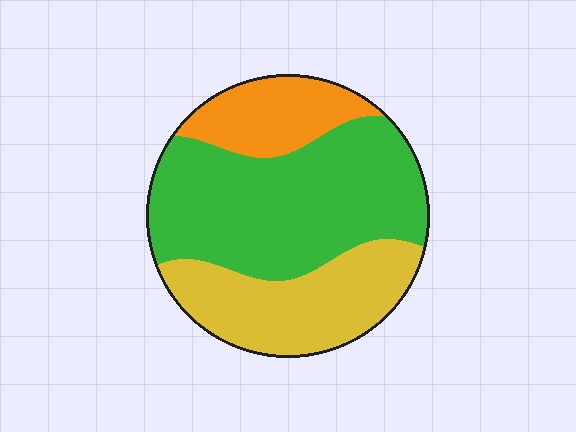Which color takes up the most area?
Green, at roughly 55%.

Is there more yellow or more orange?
Yellow.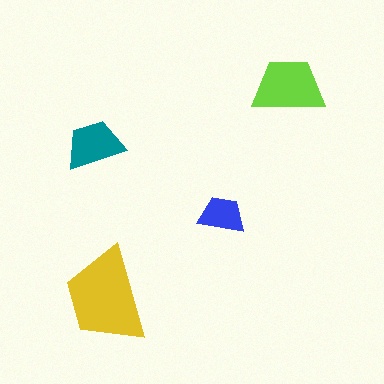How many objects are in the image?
There are 4 objects in the image.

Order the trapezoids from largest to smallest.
the yellow one, the lime one, the teal one, the blue one.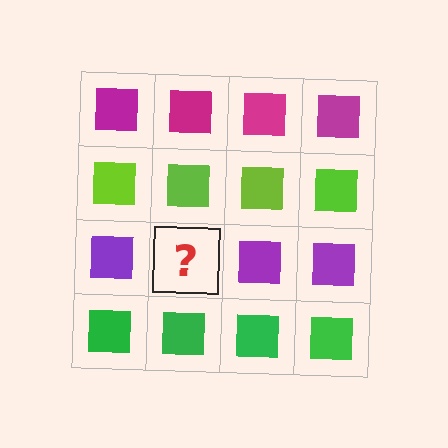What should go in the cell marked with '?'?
The missing cell should contain a purple square.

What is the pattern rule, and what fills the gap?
The rule is that each row has a consistent color. The gap should be filled with a purple square.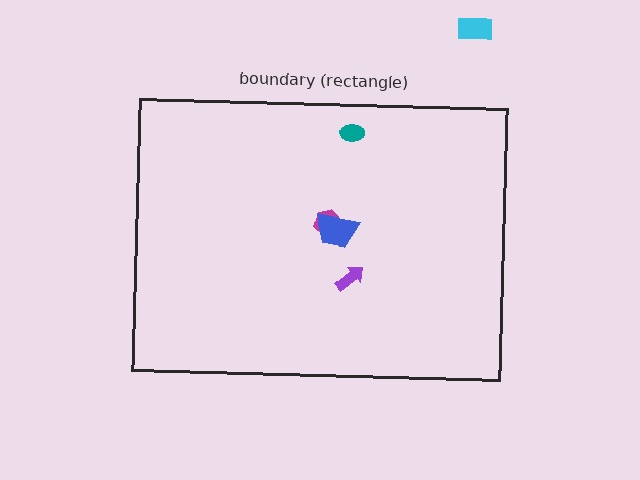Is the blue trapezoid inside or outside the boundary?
Inside.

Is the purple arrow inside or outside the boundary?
Inside.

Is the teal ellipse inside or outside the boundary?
Inside.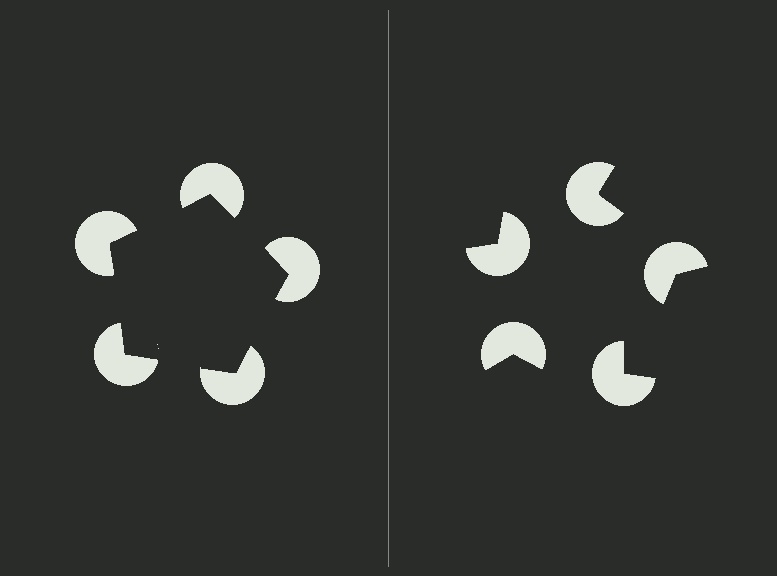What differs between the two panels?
The pac-man discs are positioned identically on both sides; only the wedge orientations differ. On the left they align to a pentagon; on the right they are misaligned.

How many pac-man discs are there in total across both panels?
10 — 5 on each side.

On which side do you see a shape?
An illusory pentagon appears on the left side. On the right side the wedge cuts are rotated, so no coherent shape forms.